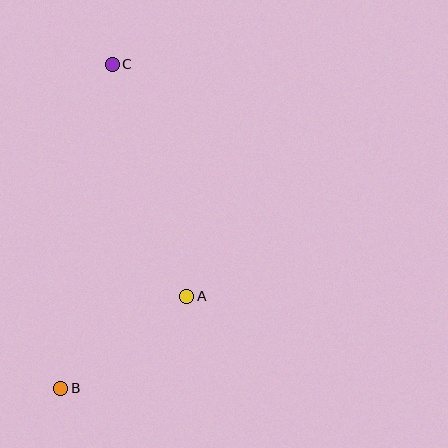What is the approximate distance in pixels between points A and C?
The distance between A and C is approximately 243 pixels.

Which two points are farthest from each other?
Points B and C are farthest from each other.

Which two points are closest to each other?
Points A and B are closest to each other.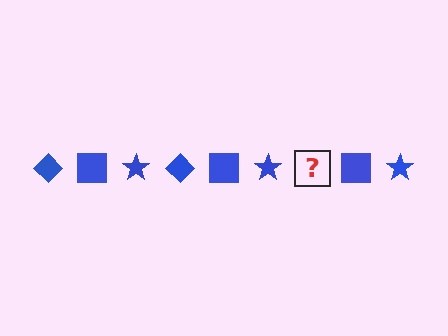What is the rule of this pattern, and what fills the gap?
The rule is that the pattern cycles through diamond, square, star shapes in blue. The gap should be filled with a blue diamond.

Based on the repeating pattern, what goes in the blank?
The blank should be a blue diamond.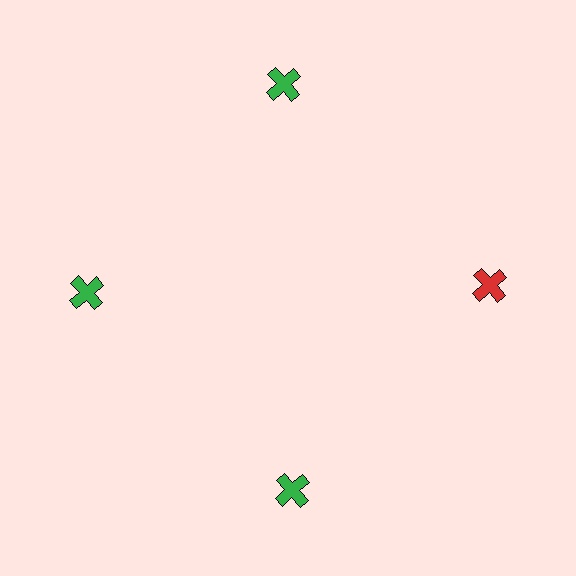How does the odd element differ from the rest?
It has a different color: red instead of green.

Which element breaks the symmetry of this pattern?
The red cross at roughly the 3 o'clock position breaks the symmetry. All other shapes are green crosses.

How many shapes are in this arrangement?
There are 4 shapes arranged in a ring pattern.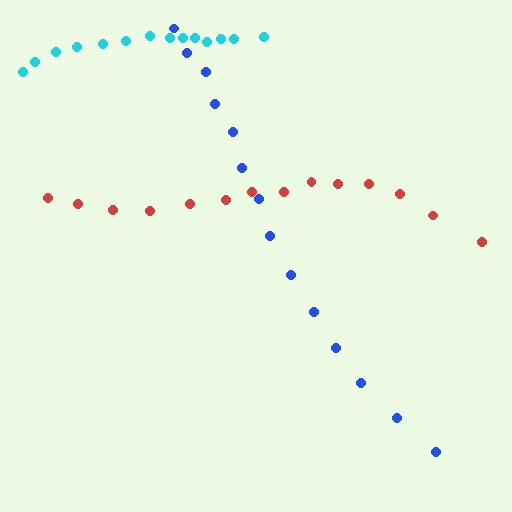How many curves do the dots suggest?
There are 3 distinct paths.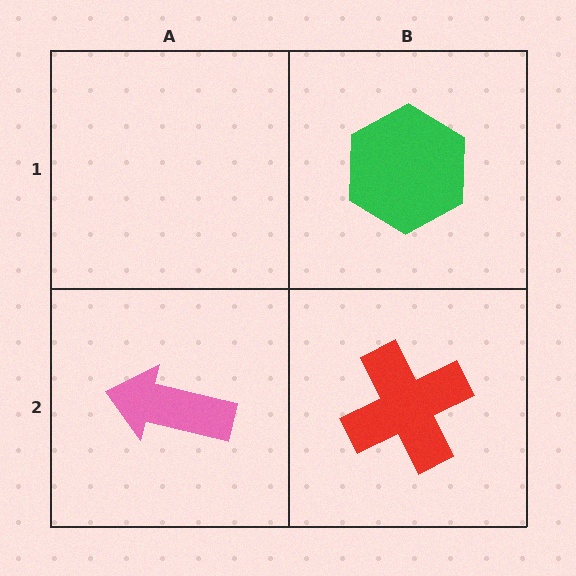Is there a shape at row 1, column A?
No, that cell is empty.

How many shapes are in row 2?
2 shapes.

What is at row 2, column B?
A red cross.